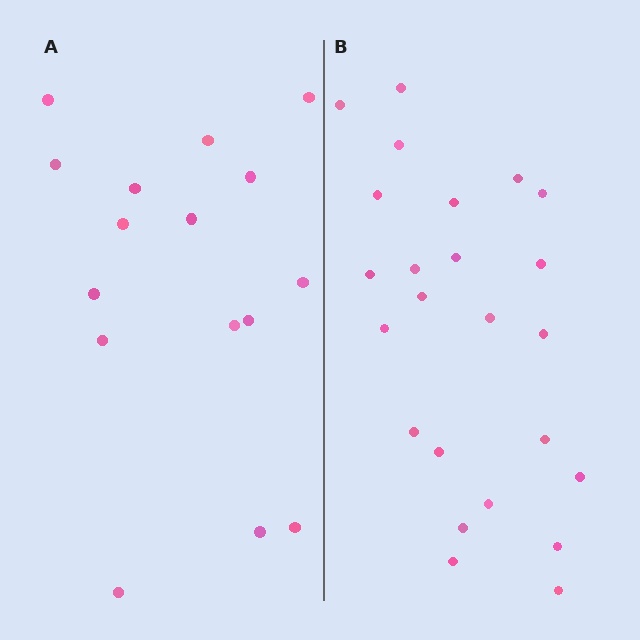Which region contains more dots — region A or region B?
Region B (the right region) has more dots.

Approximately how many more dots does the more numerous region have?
Region B has roughly 8 or so more dots than region A.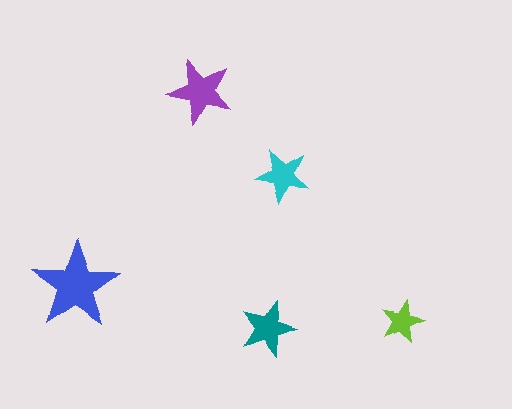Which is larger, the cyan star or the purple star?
The purple one.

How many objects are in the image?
There are 5 objects in the image.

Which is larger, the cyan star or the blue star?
The blue one.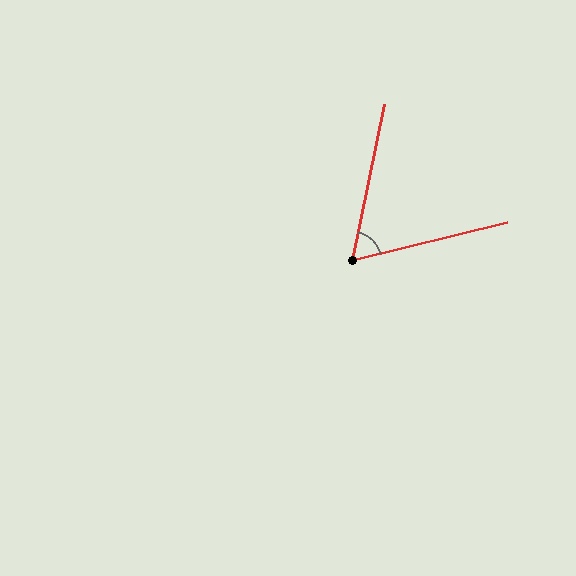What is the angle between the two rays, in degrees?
Approximately 64 degrees.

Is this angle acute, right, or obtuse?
It is acute.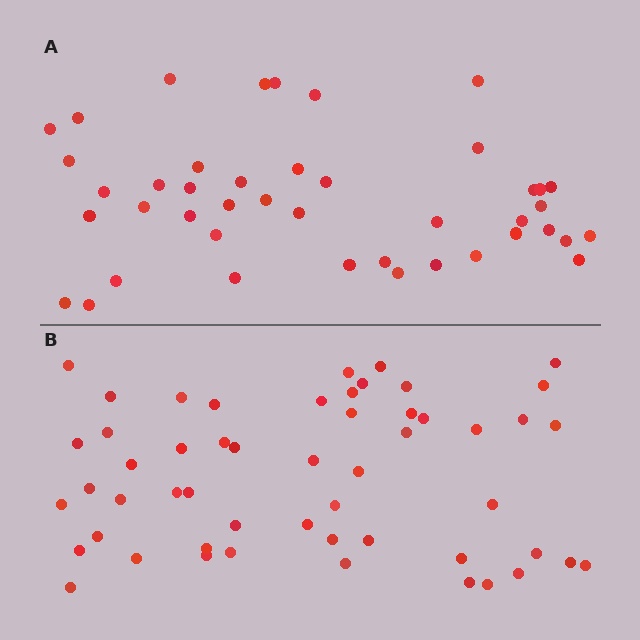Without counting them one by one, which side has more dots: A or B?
Region B (the bottom region) has more dots.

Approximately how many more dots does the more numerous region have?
Region B has roughly 10 or so more dots than region A.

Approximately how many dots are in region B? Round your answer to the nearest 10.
About 50 dots. (The exact count is 53, which rounds to 50.)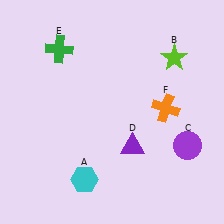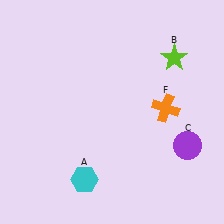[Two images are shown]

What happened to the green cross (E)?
The green cross (E) was removed in Image 2. It was in the top-left area of Image 1.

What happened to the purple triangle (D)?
The purple triangle (D) was removed in Image 2. It was in the bottom-right area of Image 1.